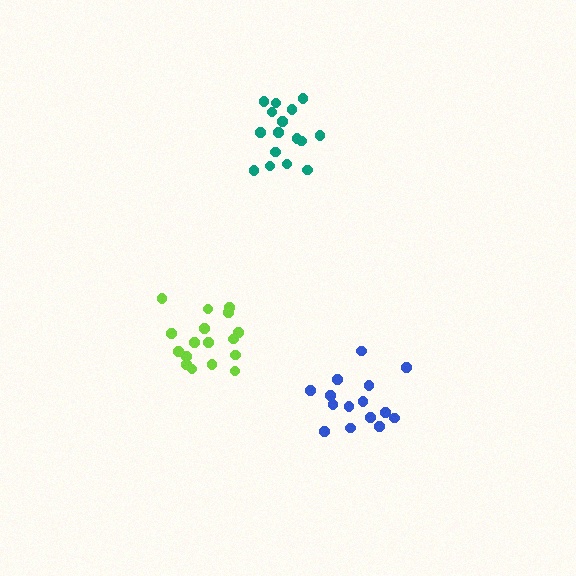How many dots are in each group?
Group 1: 16 dots, Group 2: 15 dots, Group 3: 17 dots (48 total).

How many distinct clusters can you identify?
There are 3 distinct clusters.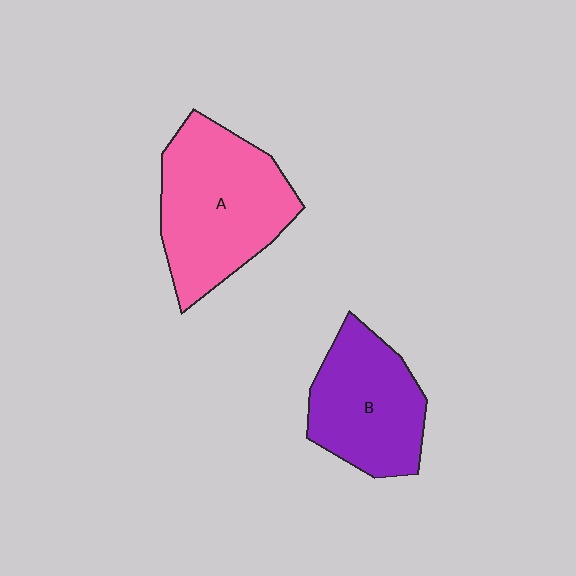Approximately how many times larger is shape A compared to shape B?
Approximately 1.3 times.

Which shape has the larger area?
Shape A (pink).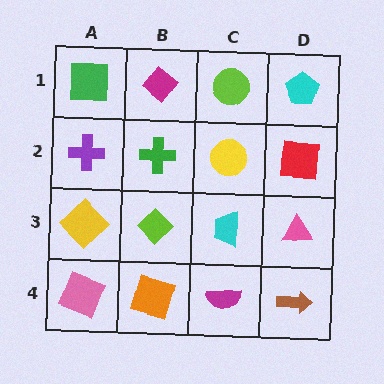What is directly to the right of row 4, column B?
A magenta semicircle.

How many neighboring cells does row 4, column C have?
3.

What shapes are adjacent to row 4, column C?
A cyan trapezoid (row 3, column C), an orange square (row 4, column B), a brown arrow (row 4, column D).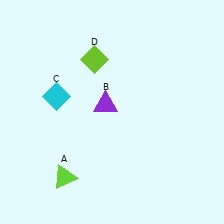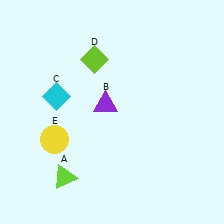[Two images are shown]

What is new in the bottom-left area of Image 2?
A yellow circle (E) was added in the bottom-left area of Image 2.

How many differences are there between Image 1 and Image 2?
There is 1 difference between the two images.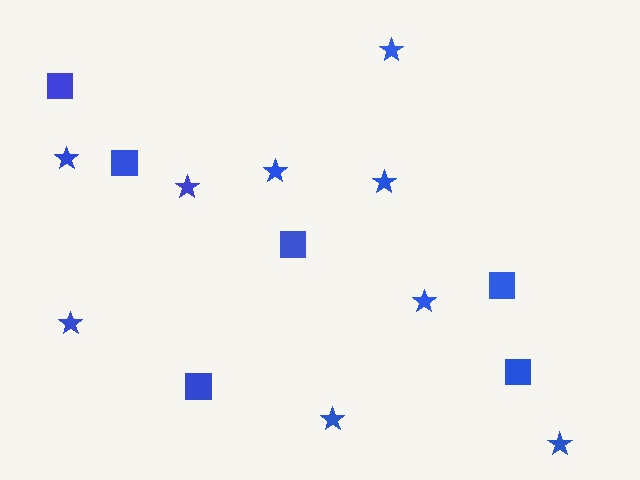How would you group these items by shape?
There are 2 groups: one group of stars (9) and one group of squares (6).